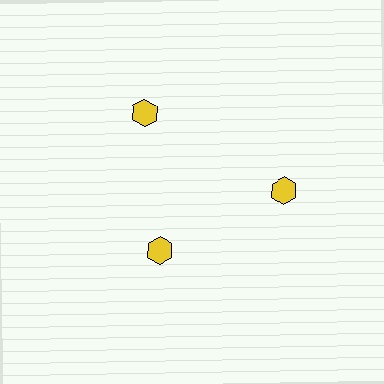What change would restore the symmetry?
The symmetry would be restored by moving it outward, back onto the ring so that all 3 hexagons sit at equal angles and equal distance from the center.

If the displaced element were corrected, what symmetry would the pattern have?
It would have 3-fold rotational symmetry — the pattern would map onto itself every 120 degrees.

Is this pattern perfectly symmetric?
No. The 3 yellow hexagons are arranged in a ring, but one element near the 7 o'clock position is pulled inward toward the center, breaking the 3-fold rotational symmetry.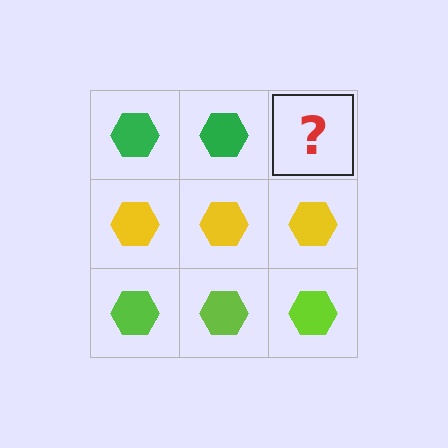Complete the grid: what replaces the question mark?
The question mark should be replaced with a green hexagon.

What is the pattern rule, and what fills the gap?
The rule is that each row has a consistent color. The gap should be filled with a green hexagon.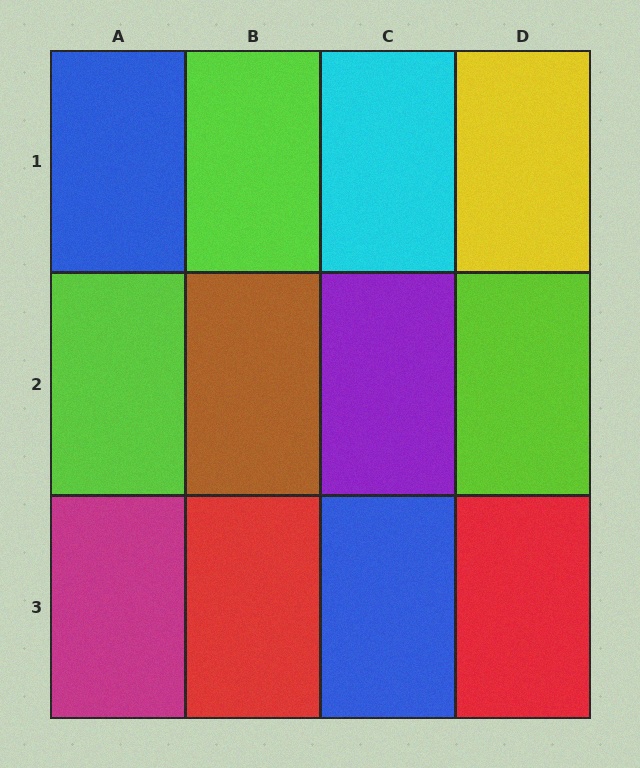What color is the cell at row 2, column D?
Lime.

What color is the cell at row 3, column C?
Blue.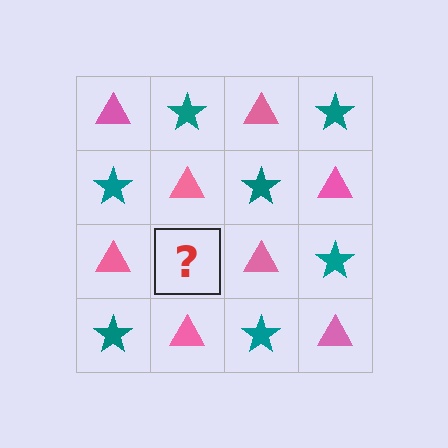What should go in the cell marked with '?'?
The missing cell should contain a teal star.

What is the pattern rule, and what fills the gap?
The rule is that it alternates pink triangle and teal star in a checkerboard pattern. The gap should be filled with a teal star.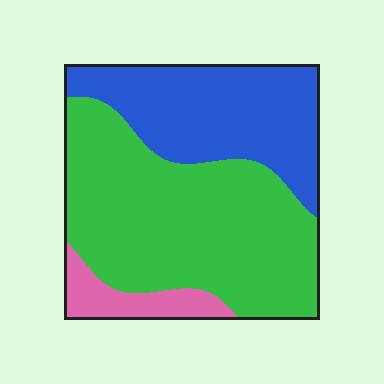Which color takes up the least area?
Pink, at roughly 10%.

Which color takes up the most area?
Green, at roughly 55%.